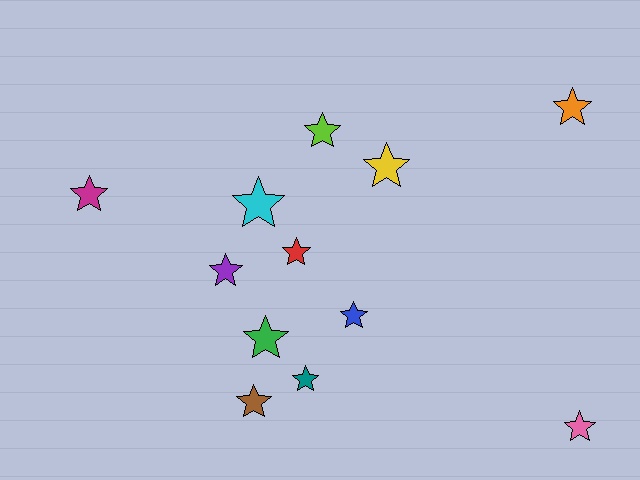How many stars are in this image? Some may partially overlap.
There are 12 stars.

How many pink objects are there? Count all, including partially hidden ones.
There is 1 pink object.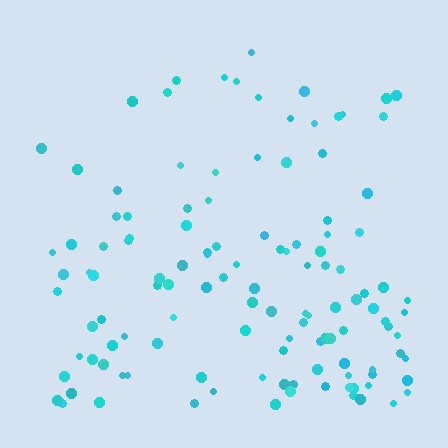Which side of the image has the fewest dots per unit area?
The top.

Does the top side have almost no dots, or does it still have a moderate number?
Still a moderate number, just noticeably fewer than the bottom.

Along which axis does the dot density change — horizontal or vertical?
Vertical.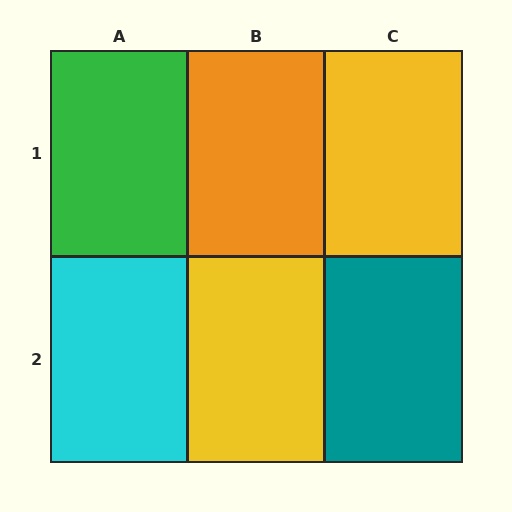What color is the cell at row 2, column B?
Yellow.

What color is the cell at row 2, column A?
Cyan.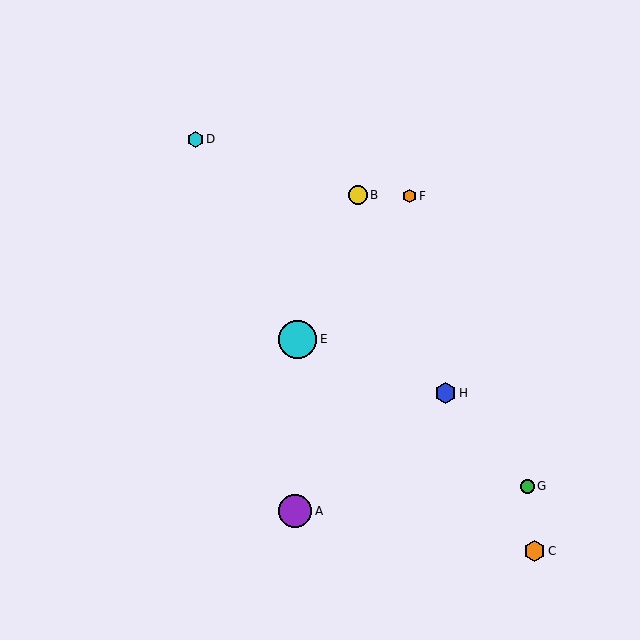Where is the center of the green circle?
The center of the green circle is at (527, 486).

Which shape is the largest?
The cyan circle (labeled E) is the largest.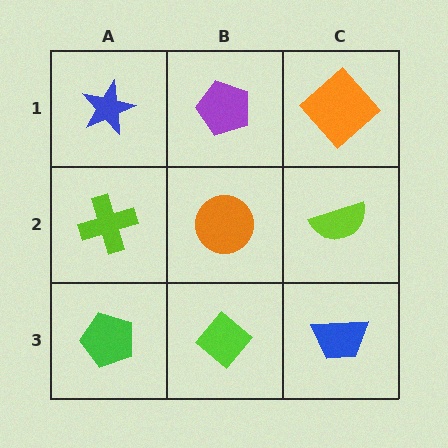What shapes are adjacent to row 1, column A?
A lime cross (row 2, column A), a purple pentagon (row 1, column B).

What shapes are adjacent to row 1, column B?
An orange circle (row 2, column B), a blue star (row 1, column A), an orange diamond (row 1, column C).